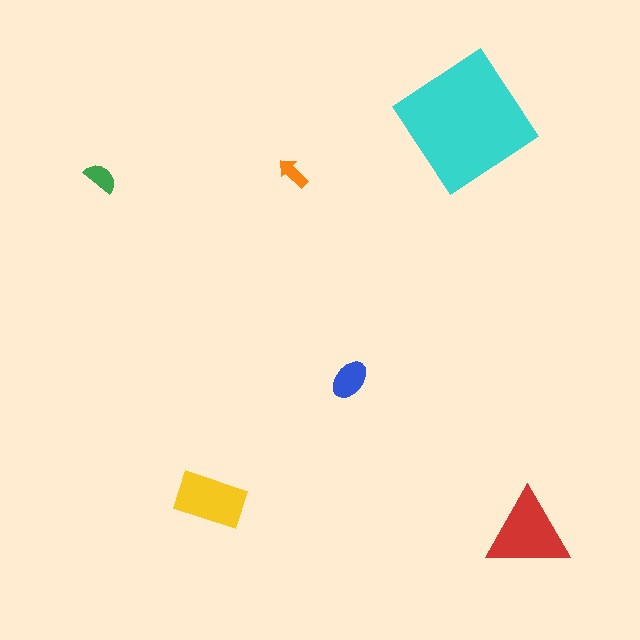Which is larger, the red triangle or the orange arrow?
The red triangle.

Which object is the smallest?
The orange arrow.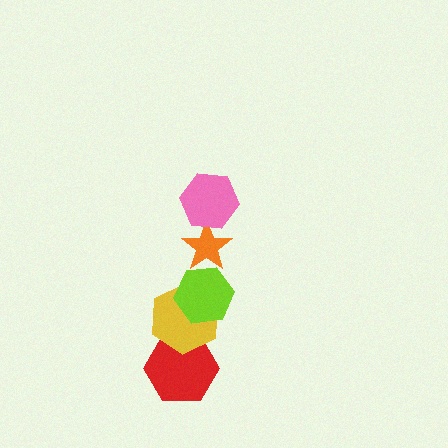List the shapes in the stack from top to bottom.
From top to bottom: the pink hexagon, the orange star, the lime hexagon, the yellow hexagon, the red hexagon.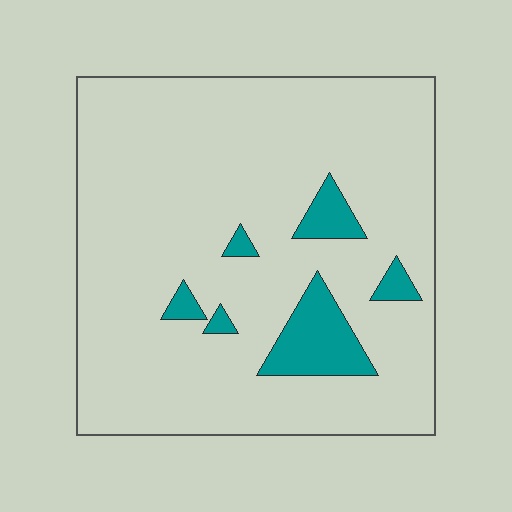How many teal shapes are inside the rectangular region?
6.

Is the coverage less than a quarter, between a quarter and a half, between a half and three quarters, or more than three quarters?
Less than a quarter.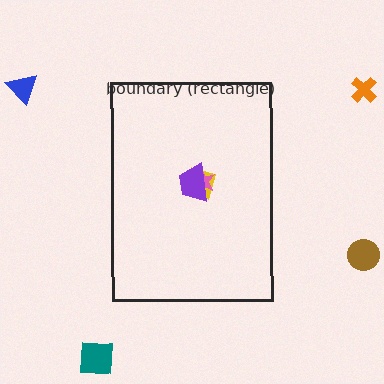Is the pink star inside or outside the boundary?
Inside.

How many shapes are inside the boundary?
3 inside, 4 outside.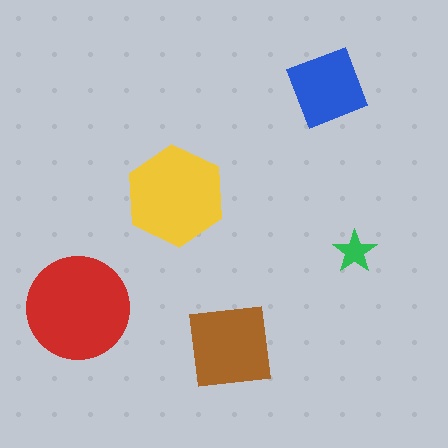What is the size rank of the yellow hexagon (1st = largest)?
2nd.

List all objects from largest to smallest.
The red circle, the yellow hexagon, the brown square, the blue square, the green star.